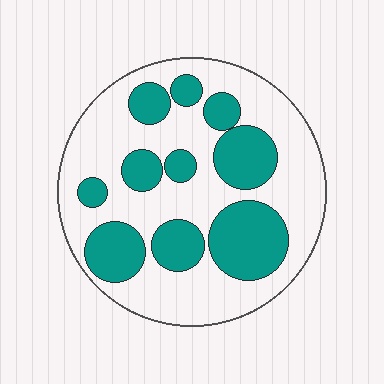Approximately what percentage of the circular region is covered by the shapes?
Approximately 35%.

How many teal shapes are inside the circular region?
10.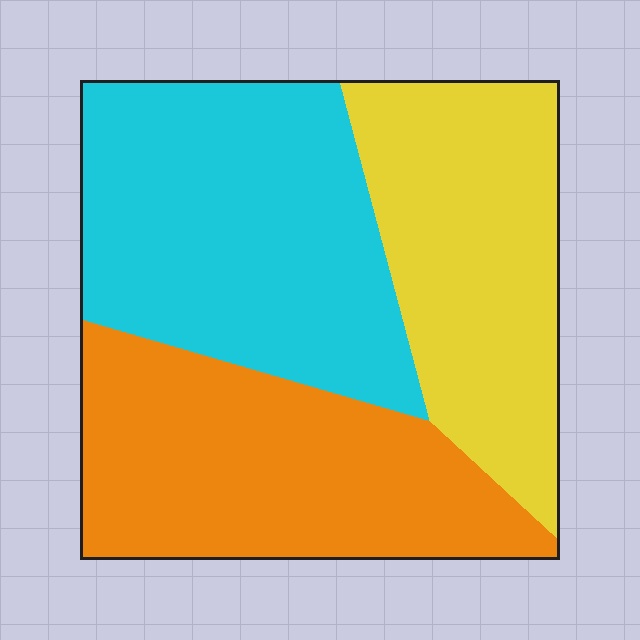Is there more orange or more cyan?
Cyan.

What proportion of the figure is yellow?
Yellow covers around 30% of the figure.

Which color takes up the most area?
Cyan, at roughly 35%.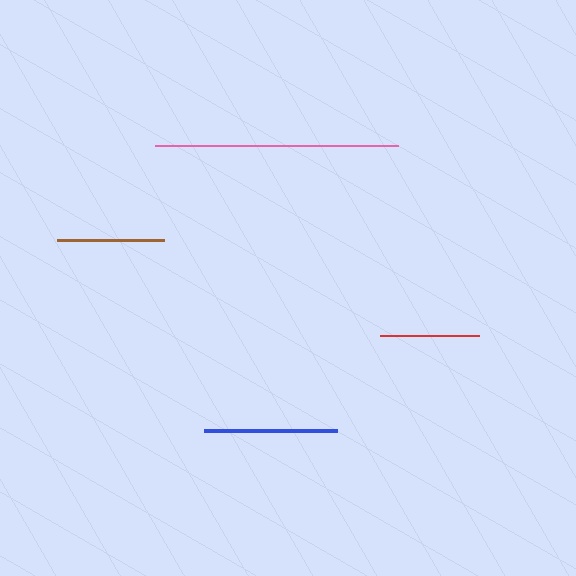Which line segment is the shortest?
The red line is the shortest at approximately 99 pixels.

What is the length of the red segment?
The red segment is approximately 99 pixels long.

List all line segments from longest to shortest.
From longest to shortest: pink, blue, brown, red.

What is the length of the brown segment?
The brown segment is approximately 107 pixels long.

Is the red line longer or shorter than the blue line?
The blue line is longer than the red line.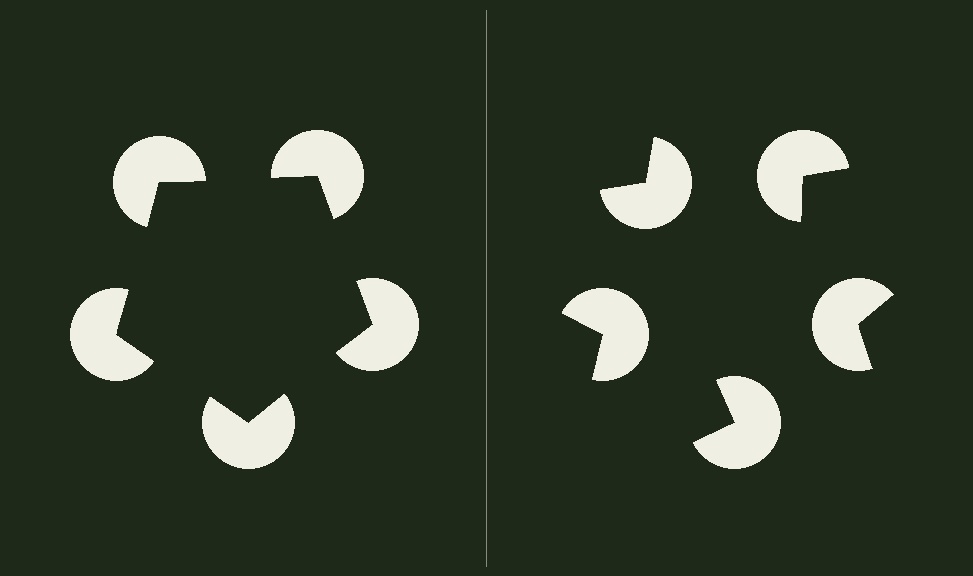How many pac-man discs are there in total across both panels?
10 — 5 on each side.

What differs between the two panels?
The pac-man discs are positioned identically on both sides; only the wedge orientations differ. On the left they align to a pentagon; on the right they are misaligned.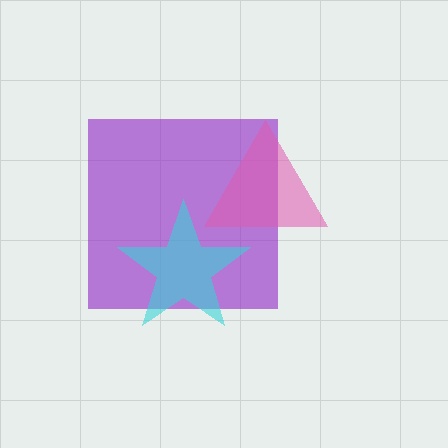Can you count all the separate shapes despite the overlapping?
Yes, there are 3 separate shapes.